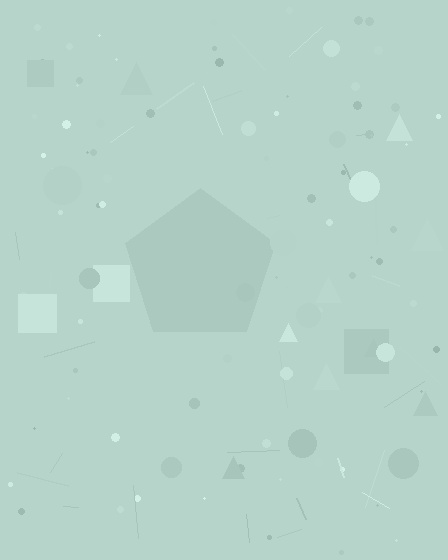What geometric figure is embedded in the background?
A pentagon is embedded in the background.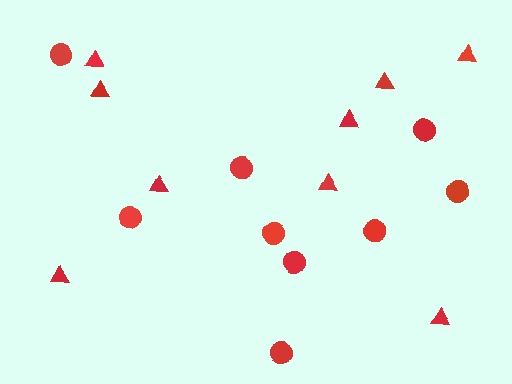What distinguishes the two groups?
There are 2 groups: one group of triangles (9) and one group of circles (9).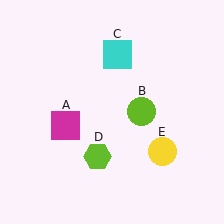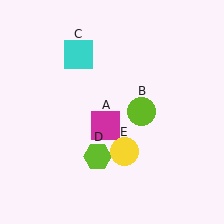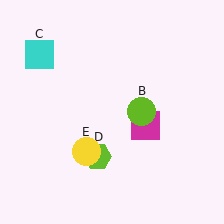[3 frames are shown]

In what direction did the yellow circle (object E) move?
The yellow circle (object E) moved left.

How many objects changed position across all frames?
3 objects changed position: magenta square (object A), cyan square (object C), yellow circle (object E).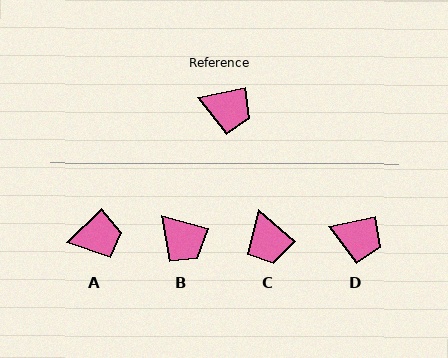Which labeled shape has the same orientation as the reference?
D.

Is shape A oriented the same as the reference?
No, it is off by about 32 degrees.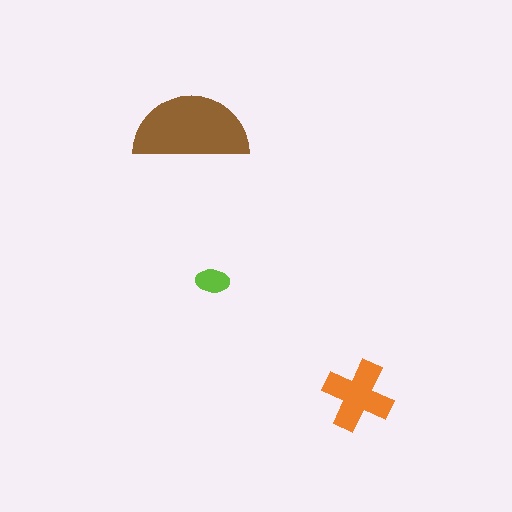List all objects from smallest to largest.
The lime ellipse, the orange cross, the brown semicircle.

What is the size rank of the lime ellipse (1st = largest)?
3rd.